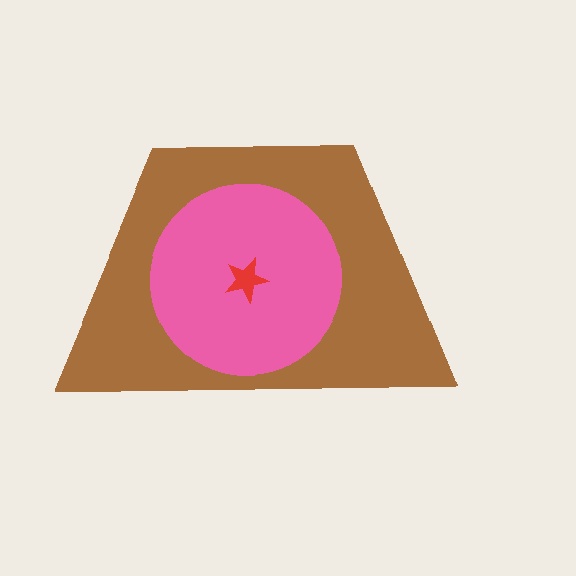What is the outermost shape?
The brown trapezoid.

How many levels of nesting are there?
3.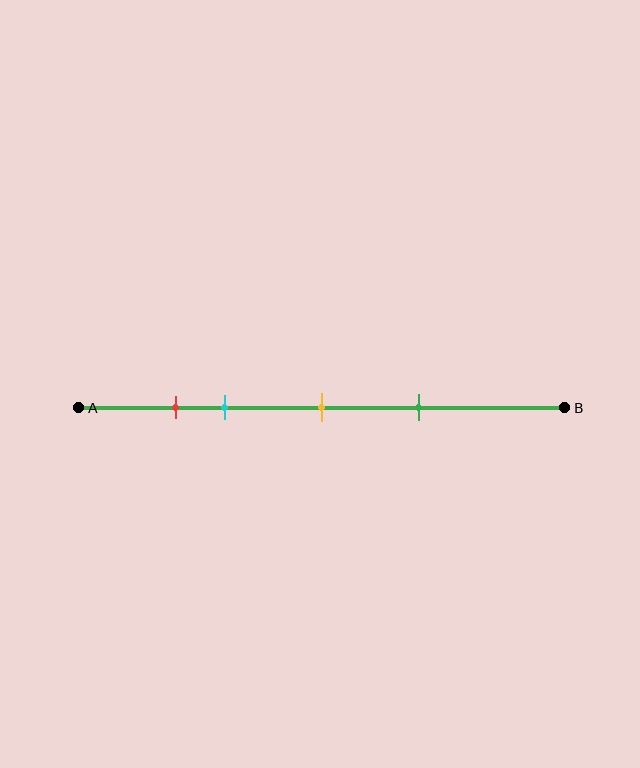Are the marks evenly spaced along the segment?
No, the marks are not evenly spaced.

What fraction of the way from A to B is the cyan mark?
The cyan mark is approximately 30% (0.3) of the way from A to B.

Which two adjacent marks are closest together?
The red and cyan marks are the closest adjacent pair.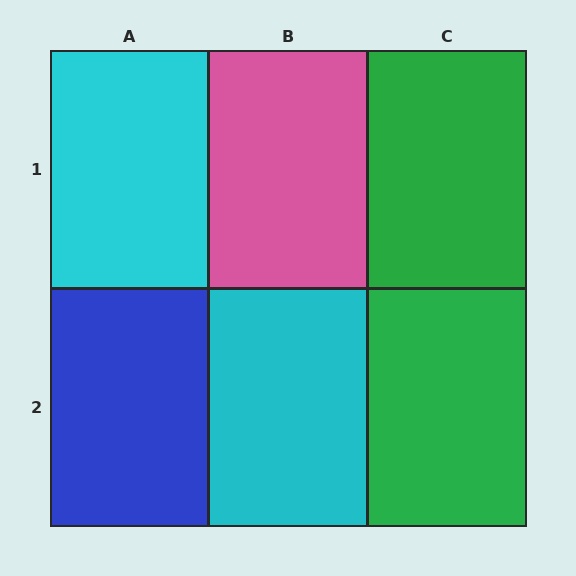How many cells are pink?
1 cell is pink.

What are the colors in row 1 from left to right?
Cyan, pink, green.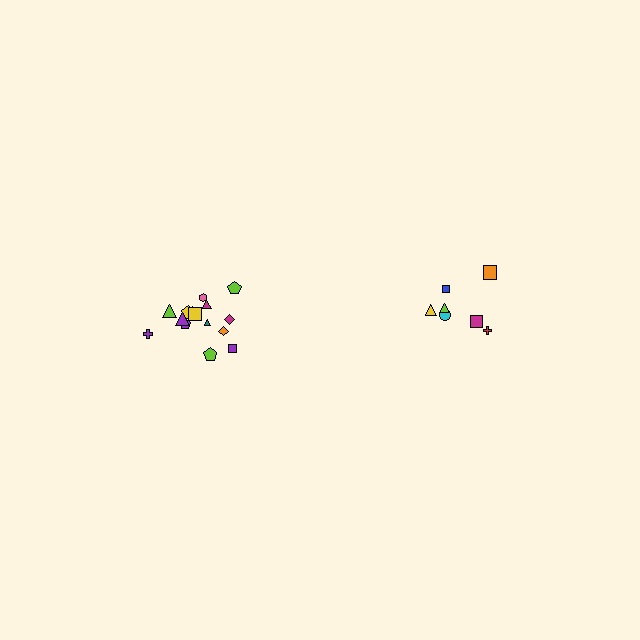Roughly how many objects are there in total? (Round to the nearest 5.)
Roughly 20 objects in total.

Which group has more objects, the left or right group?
The left group.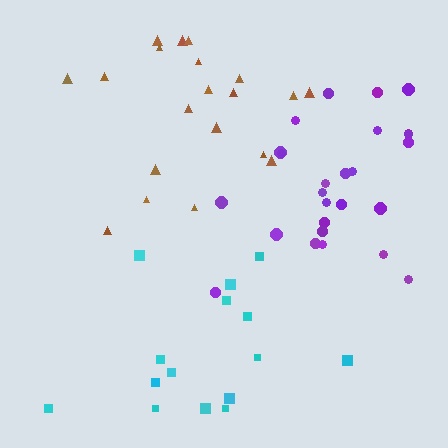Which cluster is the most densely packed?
Purple.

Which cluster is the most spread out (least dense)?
Cyan.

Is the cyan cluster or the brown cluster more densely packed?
Brown.